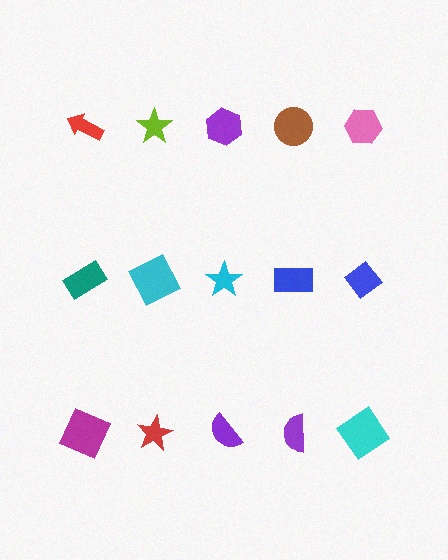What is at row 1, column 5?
A pink hexagon.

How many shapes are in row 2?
5 shapes.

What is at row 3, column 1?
A magenta square.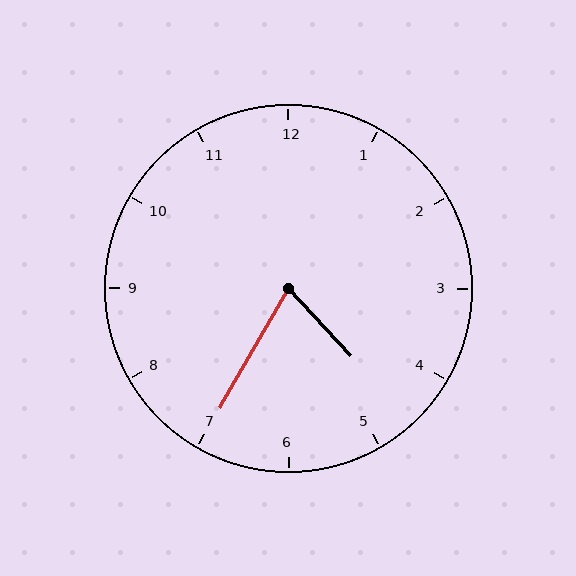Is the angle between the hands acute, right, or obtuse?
It is acute.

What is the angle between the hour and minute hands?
Approximately 72 degrees.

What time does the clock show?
4:35.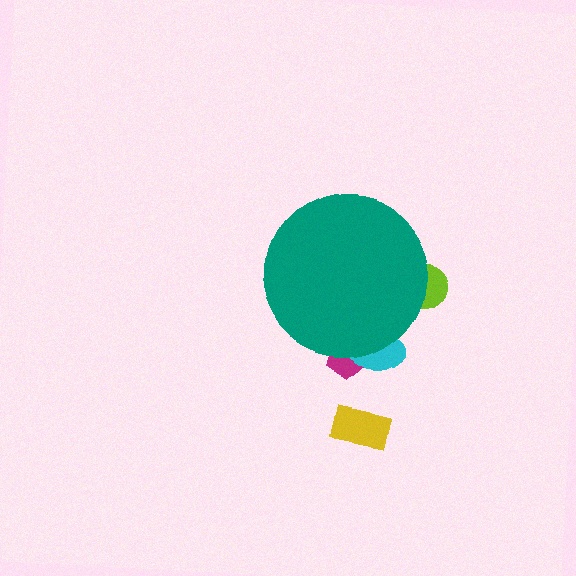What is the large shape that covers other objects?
A teal circle.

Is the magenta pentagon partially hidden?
Yes, the magenta pentagon is partially hidden behind the teal circle.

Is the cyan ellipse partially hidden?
Yes, the cyan ellipse is partially hidden behind the teal circle.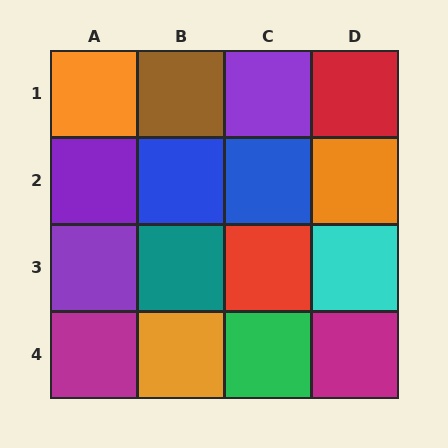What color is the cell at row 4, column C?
Green.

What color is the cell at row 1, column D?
Red.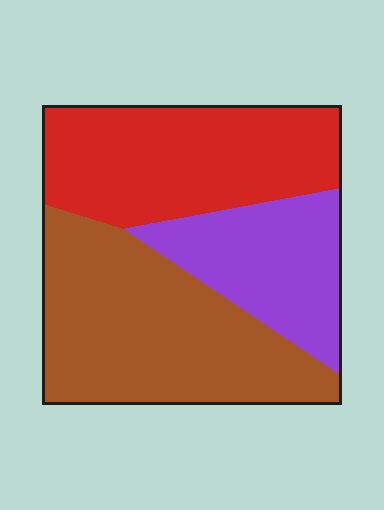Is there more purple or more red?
Red.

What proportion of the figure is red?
Red covers roughly 35% of the figure.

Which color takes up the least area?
Purple, at roughly 25%.